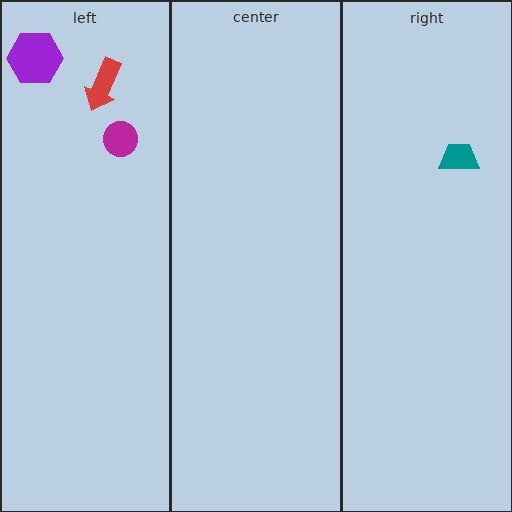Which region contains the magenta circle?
The left region.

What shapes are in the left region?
The purple hexagon, the red arrow, the magenta circle.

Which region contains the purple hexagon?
The left region.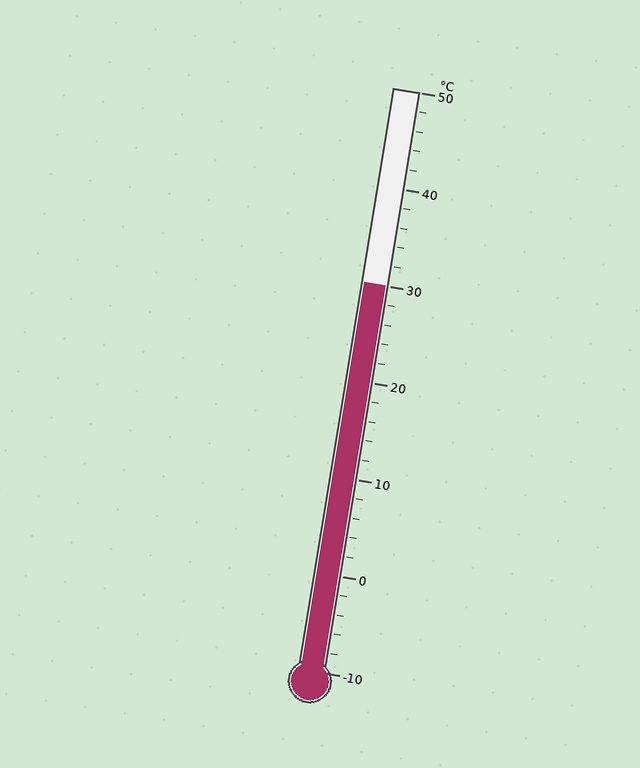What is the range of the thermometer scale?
The thermometer scale ranges from -10°C to 50°C.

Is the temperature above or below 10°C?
The temperature is above 10°C.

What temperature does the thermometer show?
The thermometer shows approximately 30°C.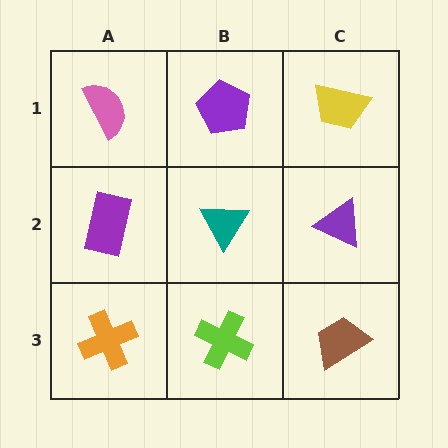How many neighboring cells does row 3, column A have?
2.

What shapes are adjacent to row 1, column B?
A teal triangle (row 2, column B), a pink semicircle (row 1, column A), a yellow trapezoid (row 1, column C).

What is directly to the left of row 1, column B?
A pink semicircle.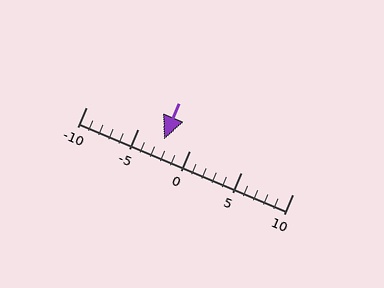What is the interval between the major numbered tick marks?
The major tick marks are spaced 5 units apart.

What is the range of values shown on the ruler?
The ruler shows values from -10 to 10.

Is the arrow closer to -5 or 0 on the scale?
The arrow is closer to 0.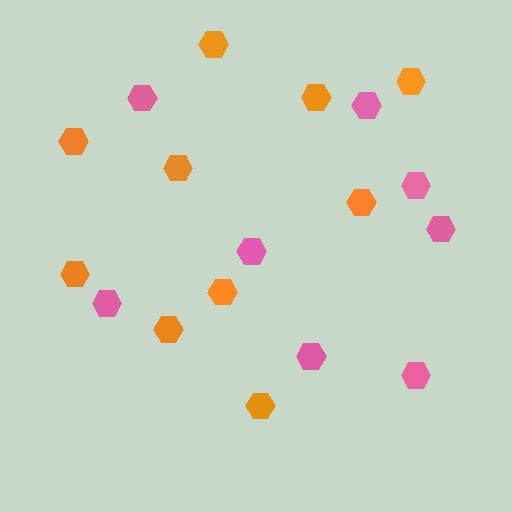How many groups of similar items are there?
There are 2 groups: one group of pink hexagons (8) and one group of orange hexagons (10).